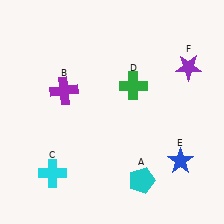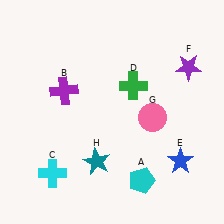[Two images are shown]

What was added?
A pink circle (G), a teal star (H) were added in Image 2.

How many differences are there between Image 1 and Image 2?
There are 2 differences between the two images.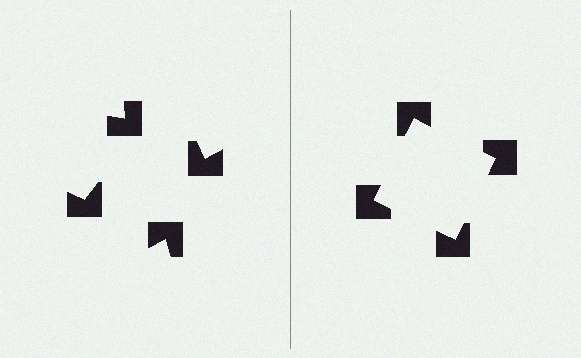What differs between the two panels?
The notched squares are positioned identically on both sides; only the wedge orientations differ. On the right they align to a square; on the left they are misaligned.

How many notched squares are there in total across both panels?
8 — 4 on each side.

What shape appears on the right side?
An illusory square.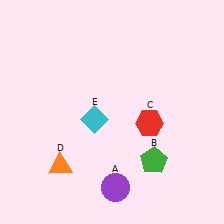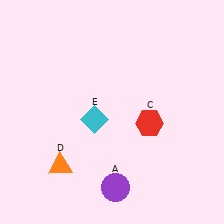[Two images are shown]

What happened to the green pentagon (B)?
The green pentagon (B) was removed in Image 2. It was in the bottom-right area of Image 1.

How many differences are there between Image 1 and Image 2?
There is 1 difference between the two images.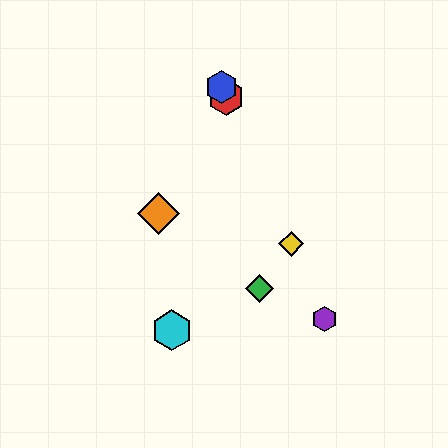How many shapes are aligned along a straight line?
4 shapes (the red hexagon, the blue hexagon, the yellow diamond, the purple hexagon) are aligned along a straight line.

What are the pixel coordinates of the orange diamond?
The orange diamond is at (159, 213).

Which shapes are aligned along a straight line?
The red hexagon, the blue hexagon, the yellow diamond, the purple hexagon are aligned along a straight line.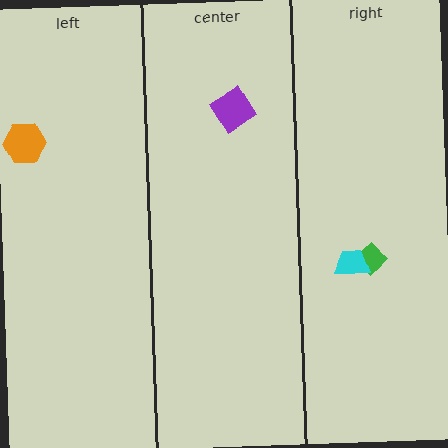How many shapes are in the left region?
1.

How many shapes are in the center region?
1.